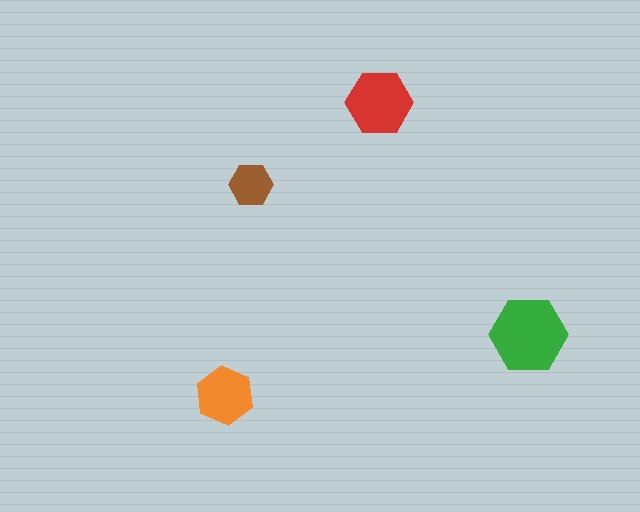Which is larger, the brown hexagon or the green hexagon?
The green one.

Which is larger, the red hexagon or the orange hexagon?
The red one.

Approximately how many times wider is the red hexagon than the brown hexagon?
About 1.5 times wider.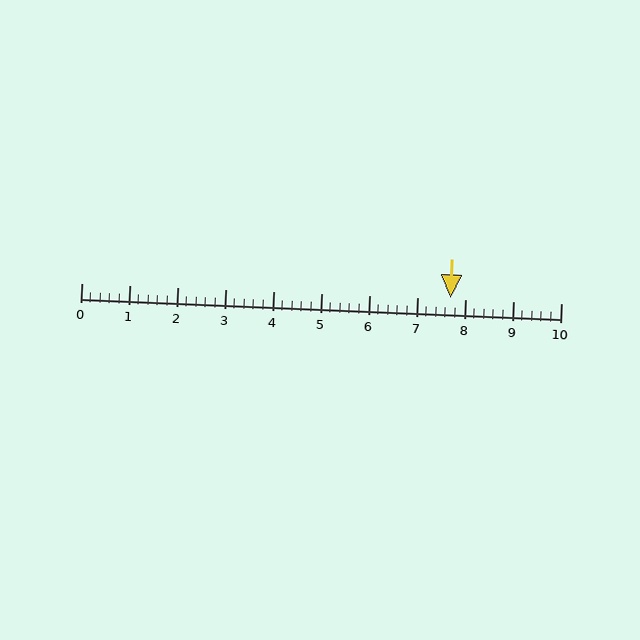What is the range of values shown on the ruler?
The ruler shows values from 0 to 10.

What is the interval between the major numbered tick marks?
The major tick marks are spaced 1 units apart.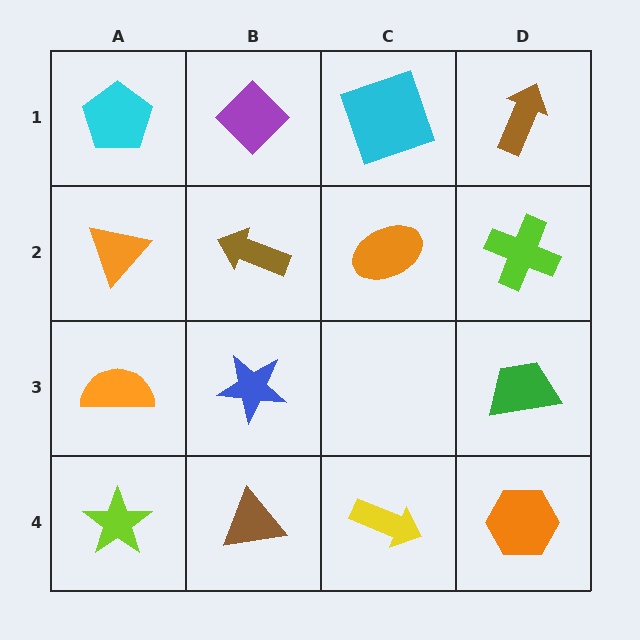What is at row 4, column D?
An orange hexagon.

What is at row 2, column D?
A lime cross.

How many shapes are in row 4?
4 shapes.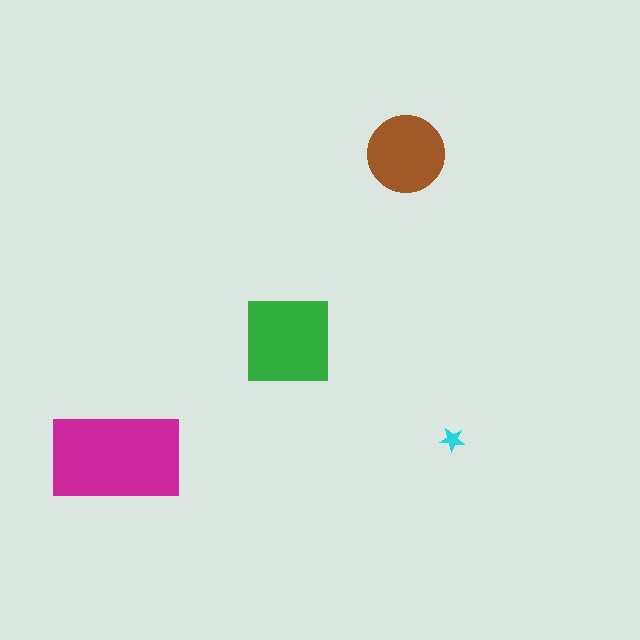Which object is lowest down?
The magenta rectangle is bottommost.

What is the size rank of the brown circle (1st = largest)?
3rd.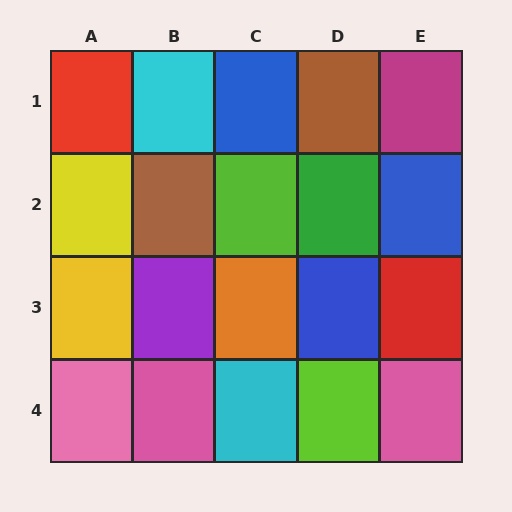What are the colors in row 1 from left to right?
Red, cyan, blue, brown, magenta.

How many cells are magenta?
1 cell is magenta.